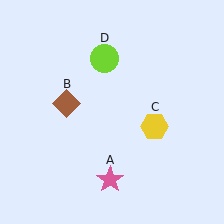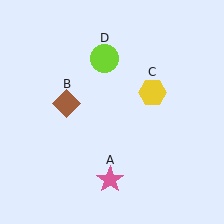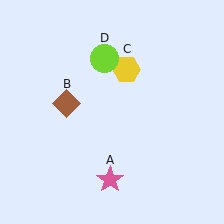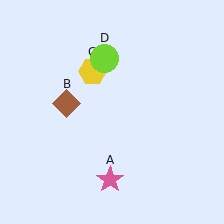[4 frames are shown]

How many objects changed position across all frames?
1 object changed position: yellow hexagon (object C).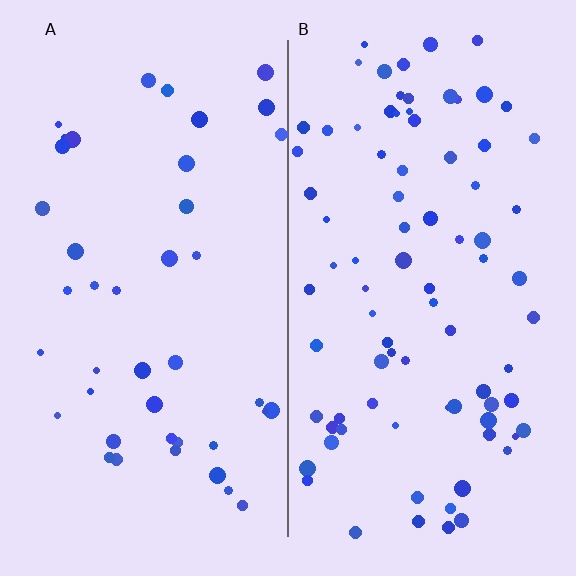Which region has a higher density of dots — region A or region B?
B (the right).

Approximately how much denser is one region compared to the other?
Approximately 2.0× — region B over region A.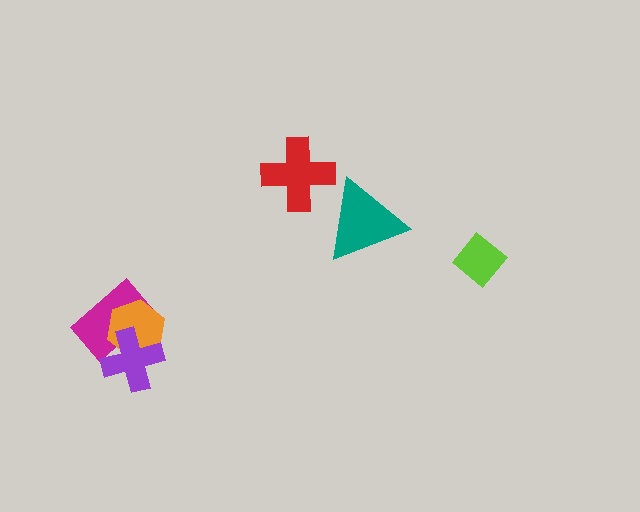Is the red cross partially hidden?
No, no other shape covers it.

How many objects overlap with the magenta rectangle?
2 objects overlap with the magenta rectangle.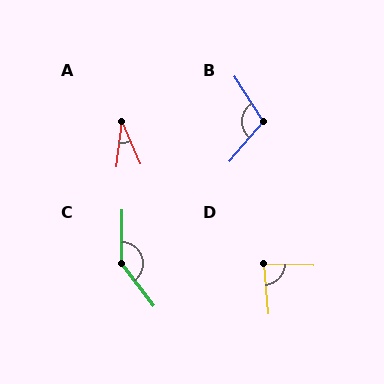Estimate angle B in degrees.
Approximately 107 degrees.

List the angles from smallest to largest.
A (29°), D (83°), B (107°), C (142°).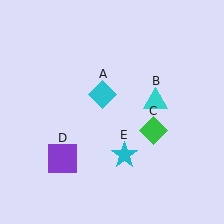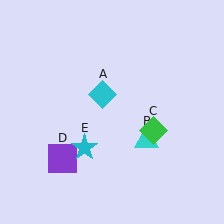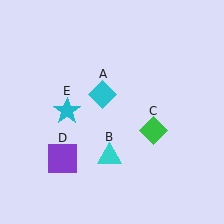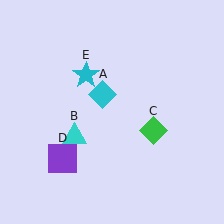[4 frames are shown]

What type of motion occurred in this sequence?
The cyan triangle (object B), cyan star (object E) rotated clockwise around the center of the scene.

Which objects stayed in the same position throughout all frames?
Cyan diamond (object A) and green diamond (object C) and purple square (object D) remained stationary.